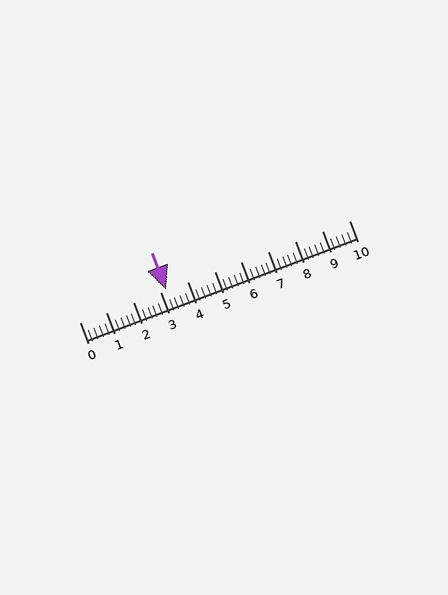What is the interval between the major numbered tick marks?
The major tick marks are spaced 1 units apart.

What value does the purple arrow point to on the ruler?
The purple arrow points to approximately 3.2.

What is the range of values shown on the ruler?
The ruler shows values from 0 to 10.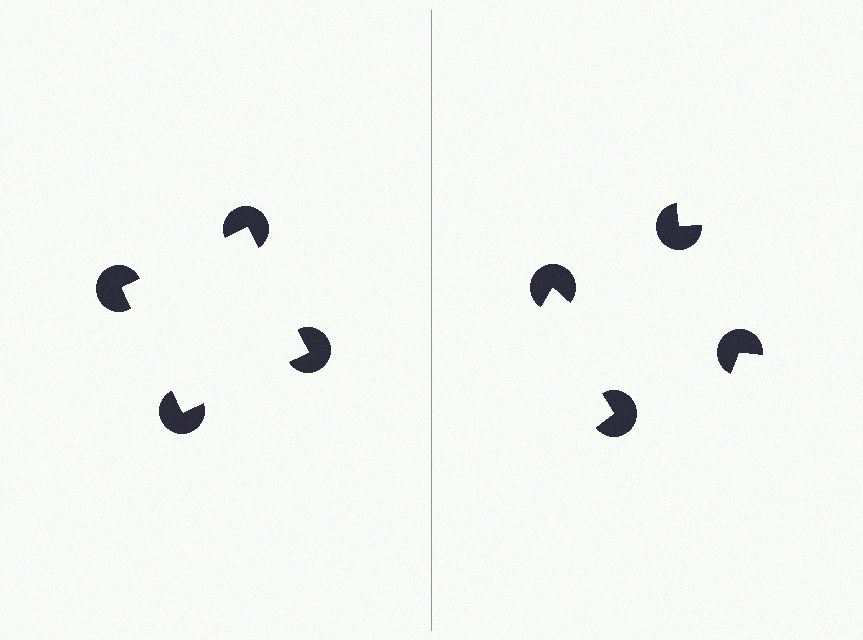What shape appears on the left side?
An illusory square.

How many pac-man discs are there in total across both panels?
8 — 4 on each side.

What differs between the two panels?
The pac-man discs are positioned identically on both sides; only the wedge orientations differ. On the left they align to a square; on the right they are misaligned.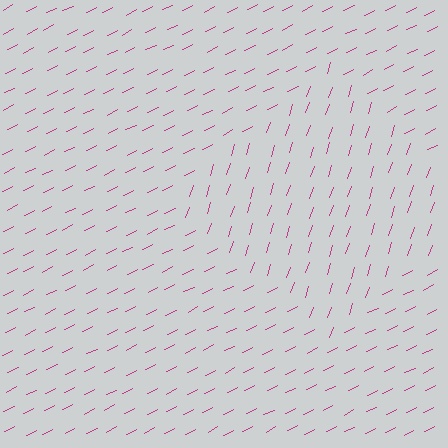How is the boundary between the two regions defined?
The boundary is defined purely by a change in line orientation (approximately 45 degrees difference). All lines are the same color and thickness.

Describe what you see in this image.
The image is filled with small magenta line segments. A diamond region in the image has lines oriented differently from the surrounding lines, creating a visible texture boundary.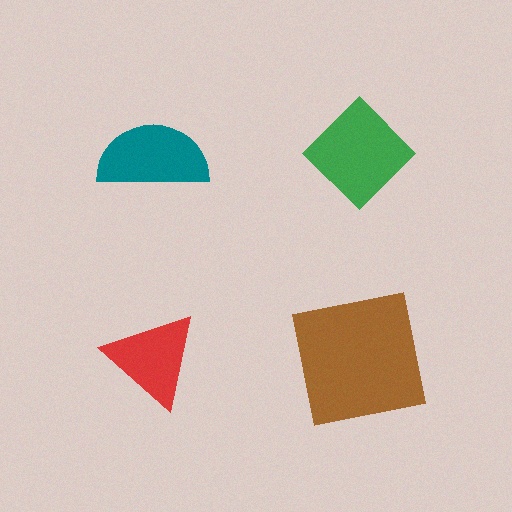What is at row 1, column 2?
A green diamond.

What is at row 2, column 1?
A red triangle.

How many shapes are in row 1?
2 shapes.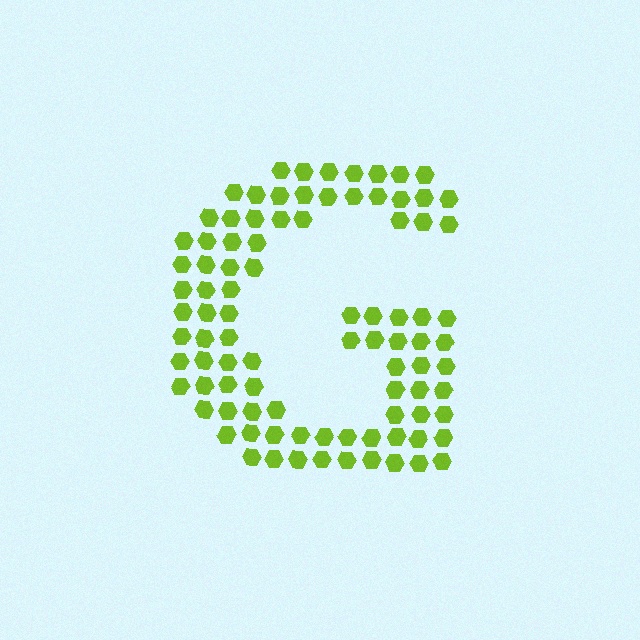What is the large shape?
The large shape is the letter G.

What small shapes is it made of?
It is made of small hexagons.